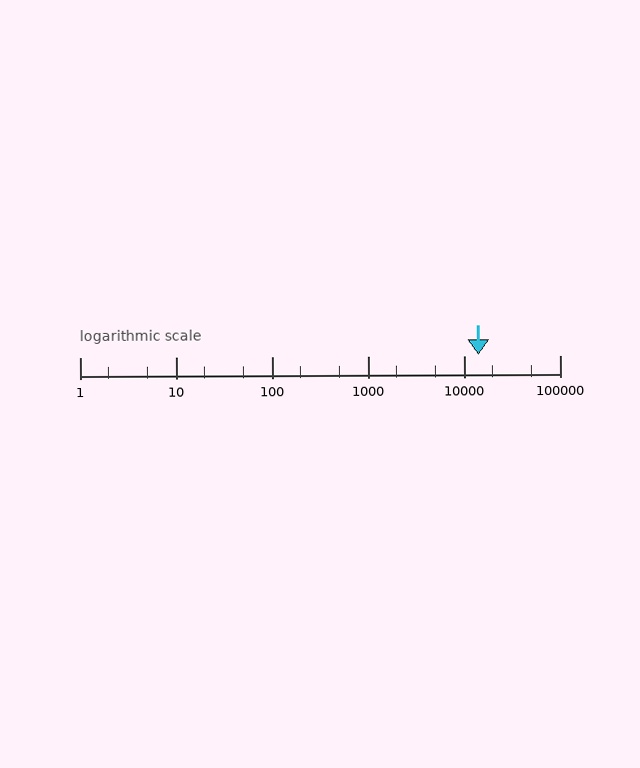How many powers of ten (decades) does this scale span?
The scale spans 5 decades, from 1 to 100000.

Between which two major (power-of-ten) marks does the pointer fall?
The pointer is between 10000 and 100000.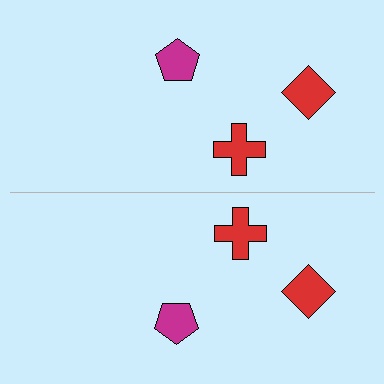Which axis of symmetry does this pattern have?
The pattern has a horizontal axis of symmetry running through the center of the image.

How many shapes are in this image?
There are 6 shapes in this image.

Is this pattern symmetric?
Yes, this pattern has bilateral (reflection) symmetry.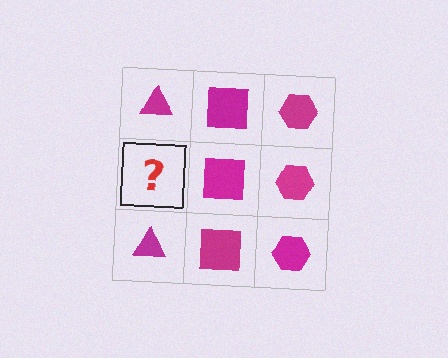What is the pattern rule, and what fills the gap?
The rule is that each column has a consistent shape. The gap should be filled with a magenta triangle.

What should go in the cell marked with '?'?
The missing cell should contain a magenta triangle.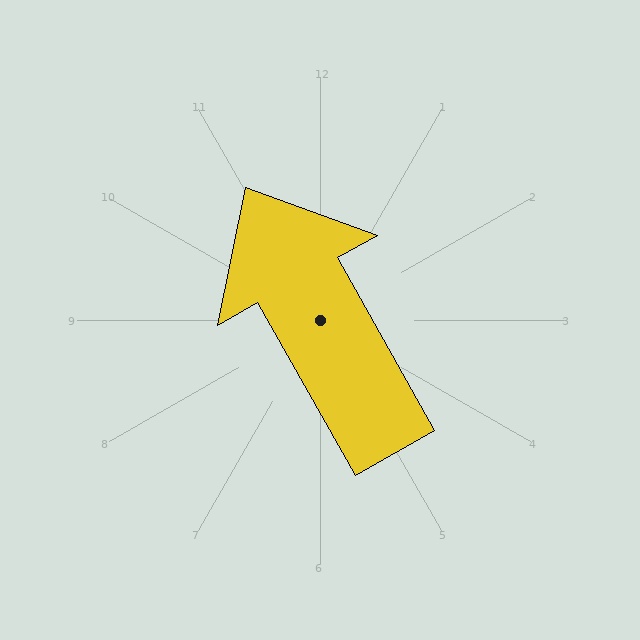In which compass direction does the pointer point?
Northwest.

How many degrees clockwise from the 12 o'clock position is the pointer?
Approximately 331 degrees.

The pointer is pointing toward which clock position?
Roughly 11 o'clock.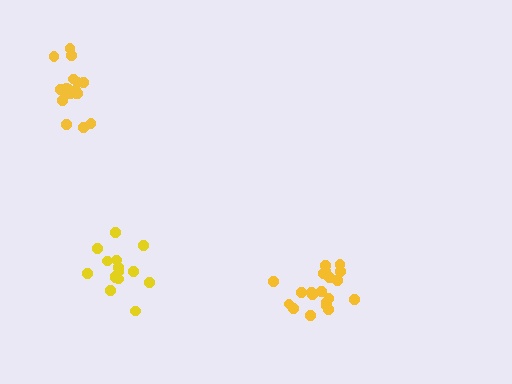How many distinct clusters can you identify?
There are 3 distinct clusters.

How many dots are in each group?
Group 1: 19 dots, Group 2: 20 dots, Group 3: 15 dots (54 total).